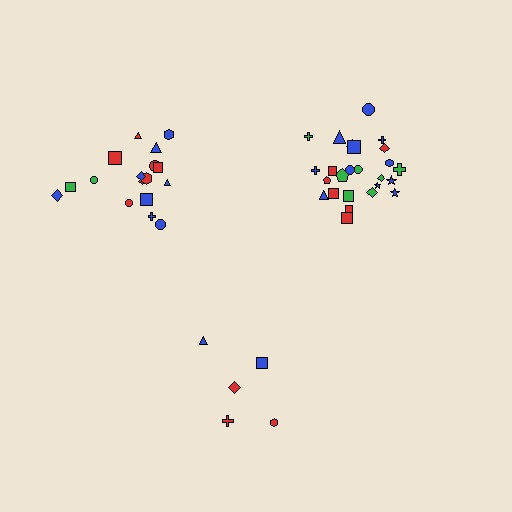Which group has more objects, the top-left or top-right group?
The top-right group.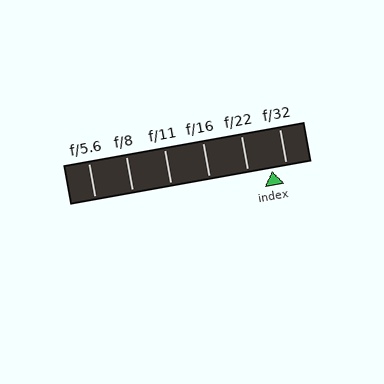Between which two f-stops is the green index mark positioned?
The index mark is between f/22 and f/32.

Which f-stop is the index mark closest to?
The index mark is closest to f/32.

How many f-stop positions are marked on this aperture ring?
There are 6 f-stop positions marked.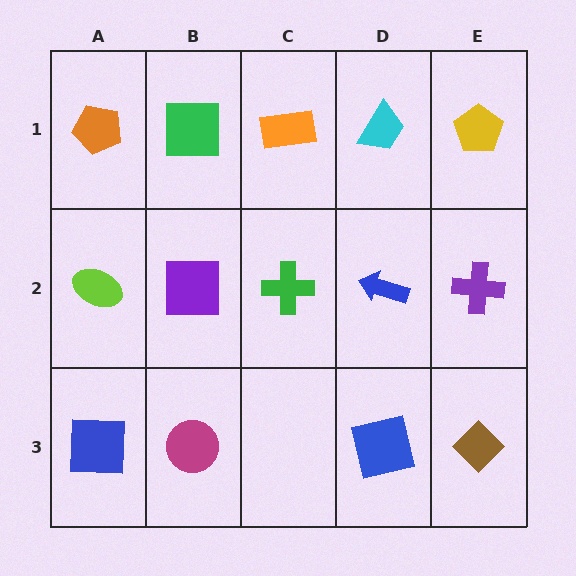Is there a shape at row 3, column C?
No, that cell is empty.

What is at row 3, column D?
A blue square.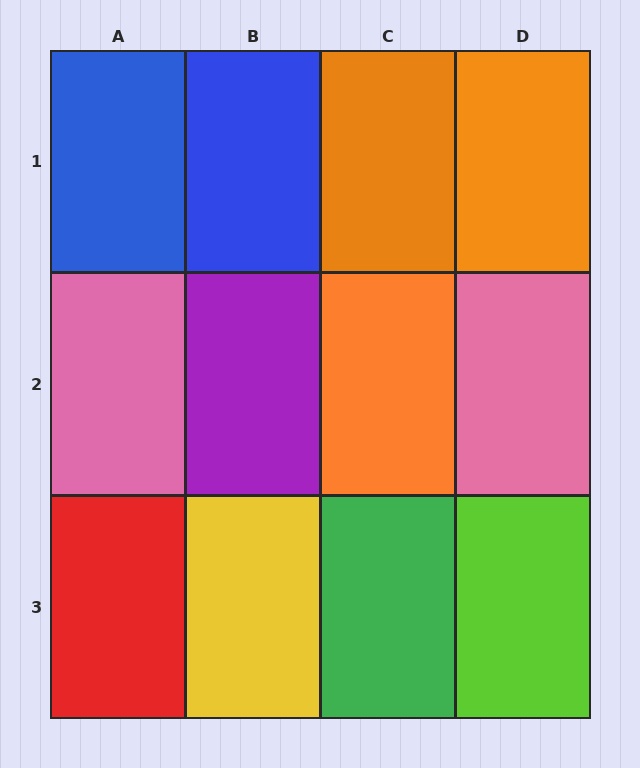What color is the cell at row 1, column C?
Orange.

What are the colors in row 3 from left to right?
Red, yellow, green, lime.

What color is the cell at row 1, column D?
Orange.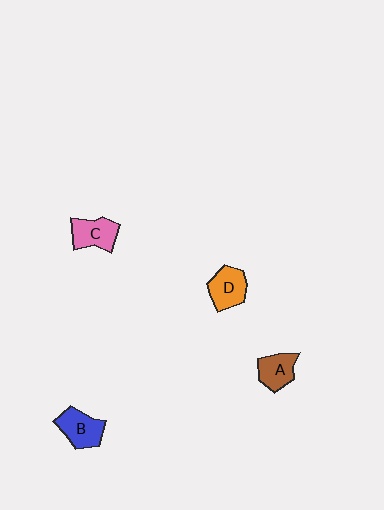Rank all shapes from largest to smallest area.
From largest to smallest: B (blue), D (orange), C (pink), A (brown).